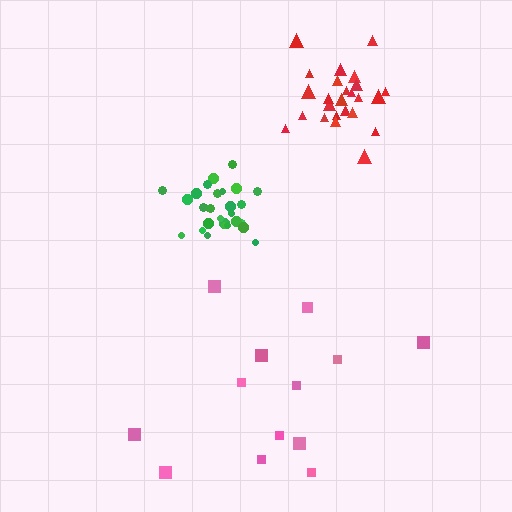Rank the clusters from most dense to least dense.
green, red, pink.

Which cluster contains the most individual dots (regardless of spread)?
Green (27).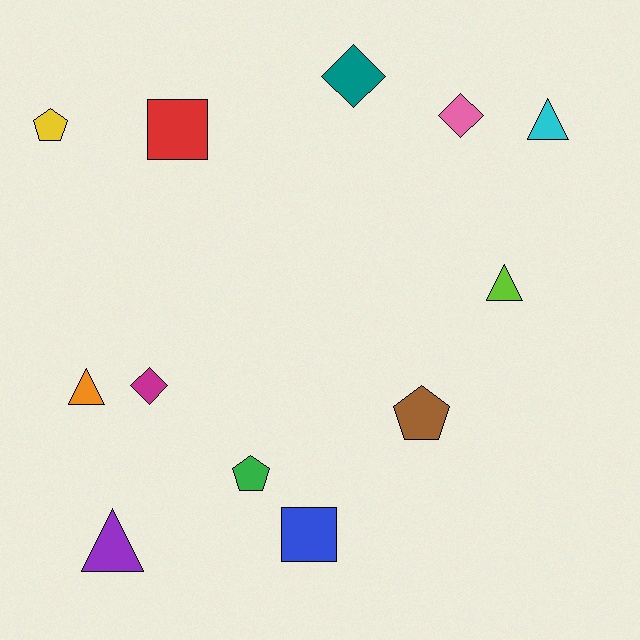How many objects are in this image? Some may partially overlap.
There are 12 objects.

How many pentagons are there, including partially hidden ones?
There are 3 pentagons.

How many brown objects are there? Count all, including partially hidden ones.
There is 1 brown object.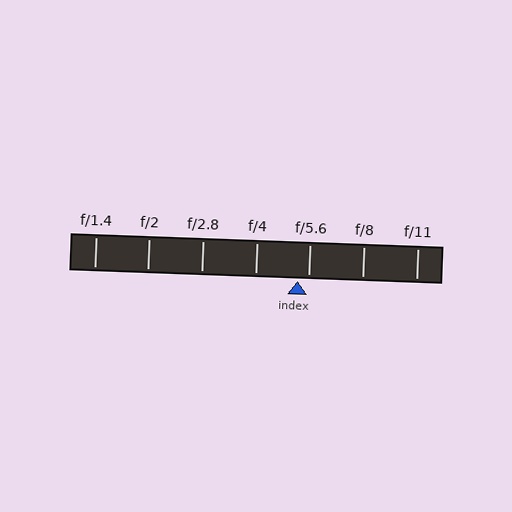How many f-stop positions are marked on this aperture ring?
There are 7 f-stop positions marked.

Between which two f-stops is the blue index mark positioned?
The index mark is between f/4 and f/5.6.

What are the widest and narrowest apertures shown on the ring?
The widest aperture shown is f/1.4 and the narrowest is f/11.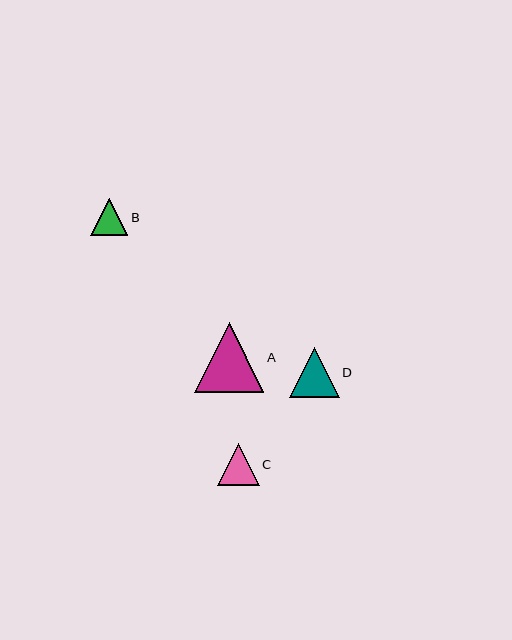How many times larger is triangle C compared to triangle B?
Triangle C is approximately 1.1 times the size of triangle B.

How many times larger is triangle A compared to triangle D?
Triangle A is approximately 1.4 times the size of triangle D.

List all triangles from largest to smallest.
From largest to smallest: A, D, C, B.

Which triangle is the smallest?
Triangle B is the smallest with a size of approximately 37 pixels.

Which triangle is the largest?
Triangle A is the largest with a size of approximately 70 pixels.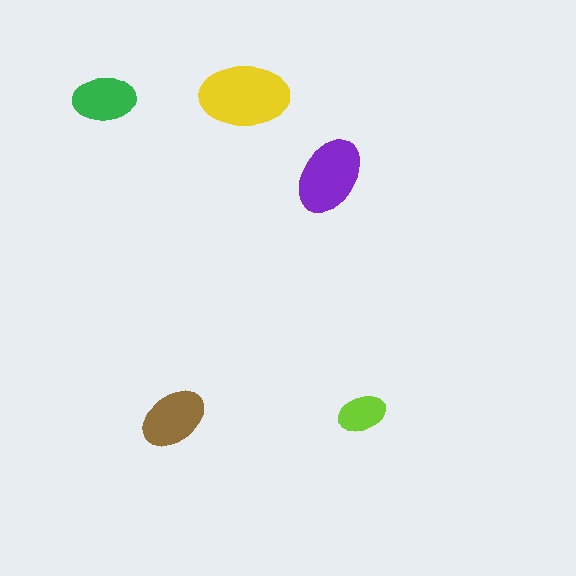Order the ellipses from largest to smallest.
the yellow one, the purple one, the brown one, the green one, the lime one.